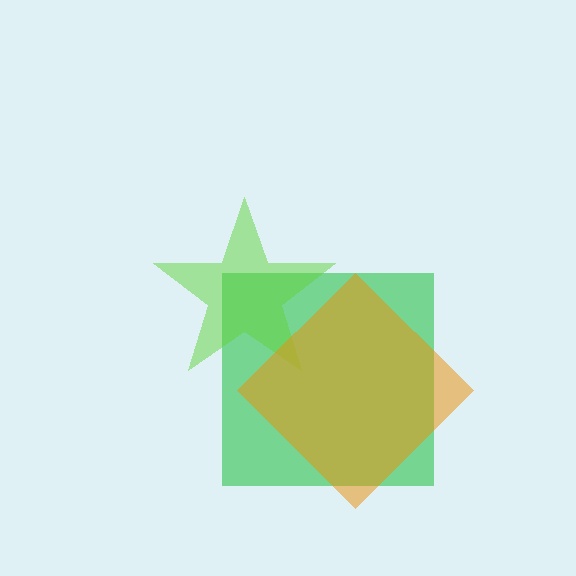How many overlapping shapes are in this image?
There are 3 overlapping shapes in the image.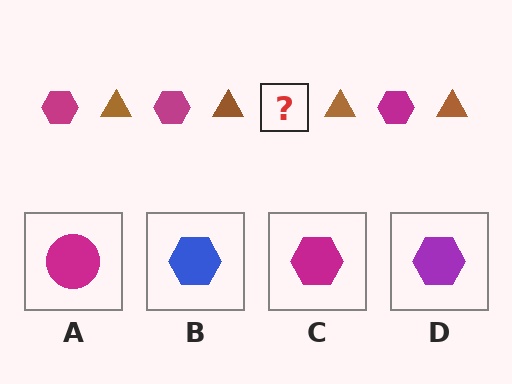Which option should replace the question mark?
Option C.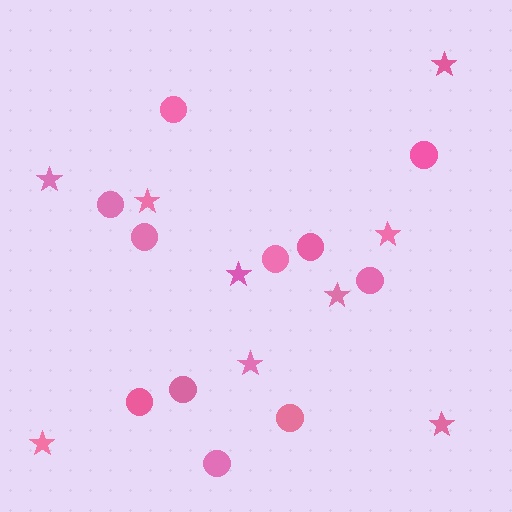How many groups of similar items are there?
There are 2 groups: one group of stars (9) and one group of circles (11).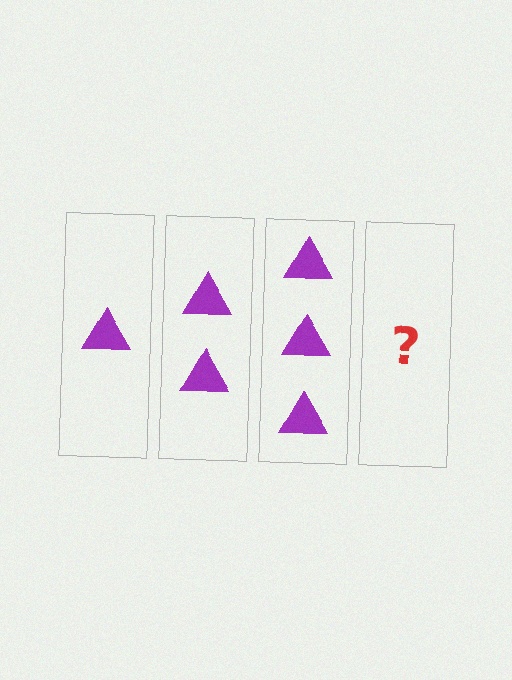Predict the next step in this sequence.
The next step is 4 triangles.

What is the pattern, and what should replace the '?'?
The pattern is that each step adds one more triangle. The '?' should be 4 triangles.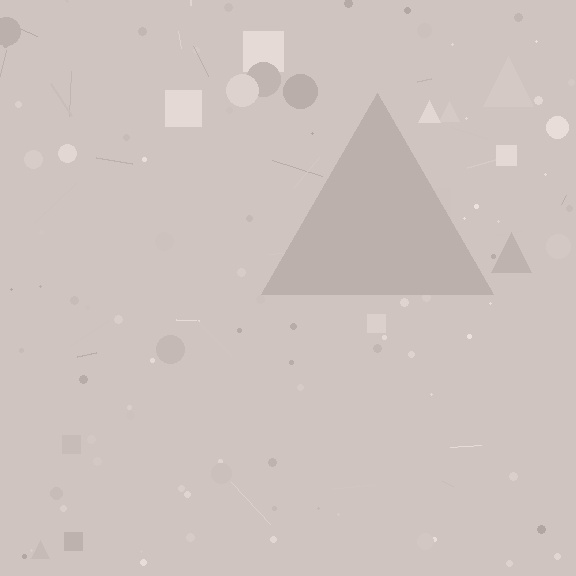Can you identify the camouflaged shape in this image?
The camouflaged shape is a triangle.